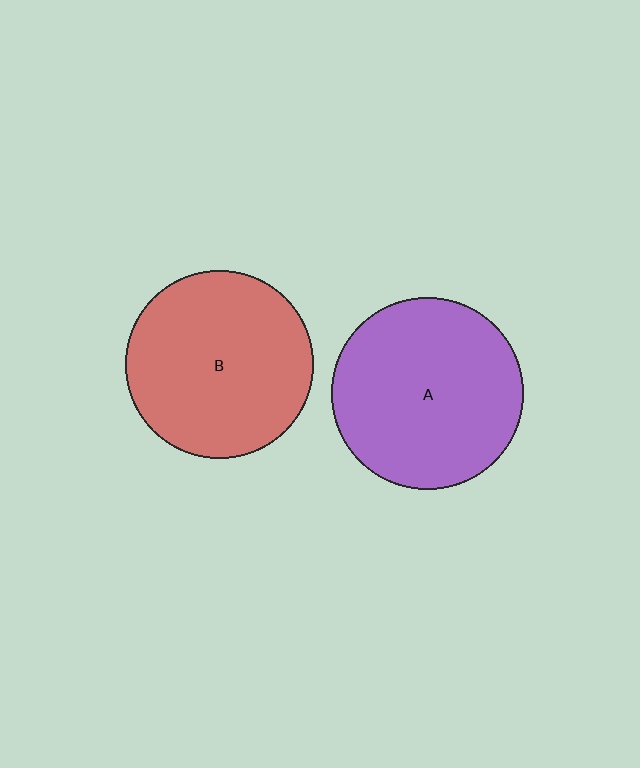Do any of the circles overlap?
No, none of the circles overlap.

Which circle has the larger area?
Circle A (purple).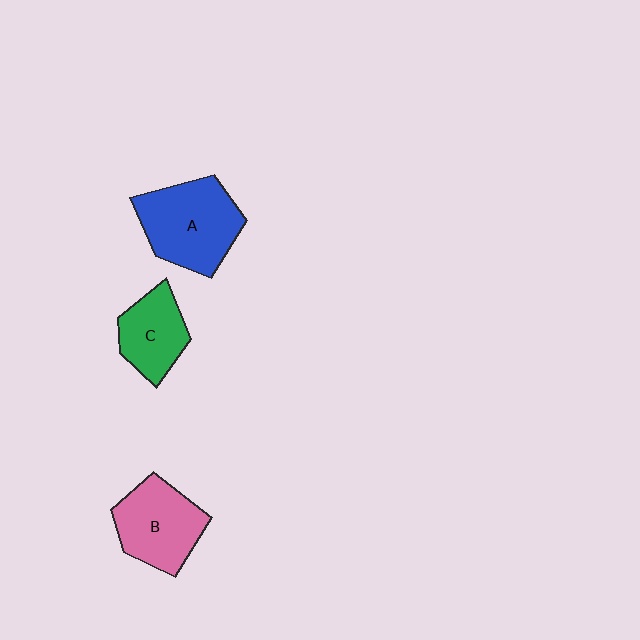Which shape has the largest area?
Shape A (blue).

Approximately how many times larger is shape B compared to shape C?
Approximately 1.3 times.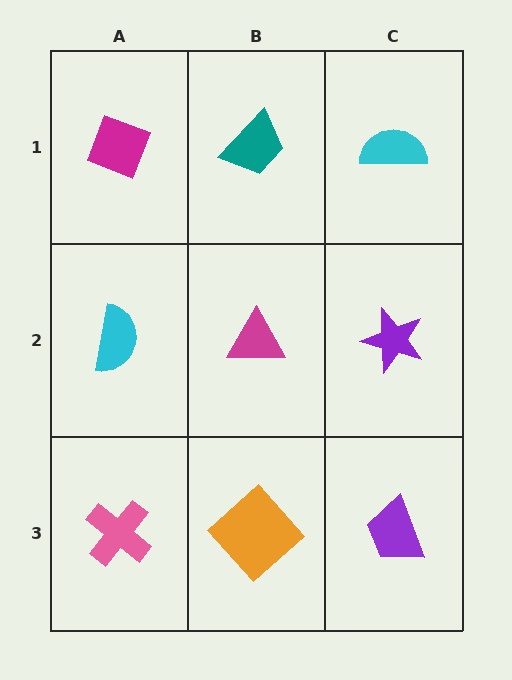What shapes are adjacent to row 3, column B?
A magenta triangle (row 2, column B), a pink cross (row 3, column A), a purple trapezoid (row 3, column C).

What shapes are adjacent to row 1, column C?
A purple star (row 2, column C), a teal trapezoid (row 1, column B).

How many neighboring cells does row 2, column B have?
4.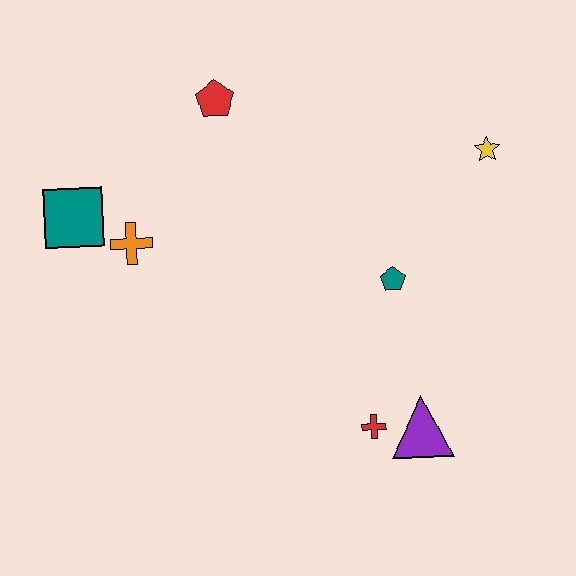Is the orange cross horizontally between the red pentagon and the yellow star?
No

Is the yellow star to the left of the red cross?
No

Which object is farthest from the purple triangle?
The teal square is farthest from the purple triangle.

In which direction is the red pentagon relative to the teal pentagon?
The red pentagon is above the teal pentagon.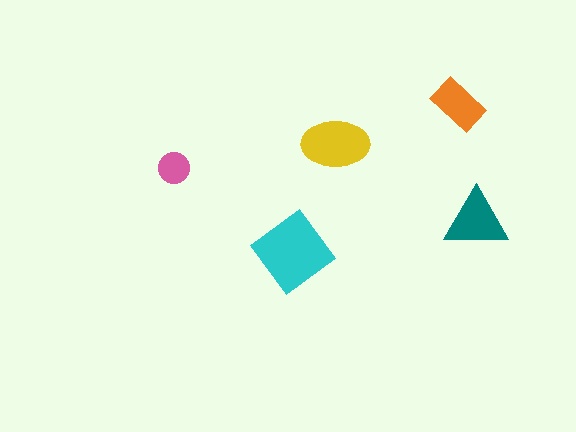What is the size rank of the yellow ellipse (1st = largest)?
2nd.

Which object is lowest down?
The cyan diamond is bottommost.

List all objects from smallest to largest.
The pink circle, the orange rectangle, the teal triangle, the yellow ellipse, the cyan diamond.